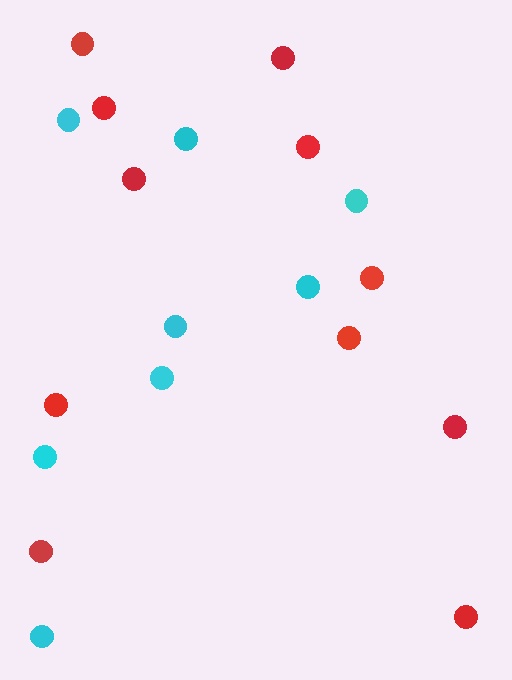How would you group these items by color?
There are 2 groups: one group of red circles (11) and one group of cyan circles (8).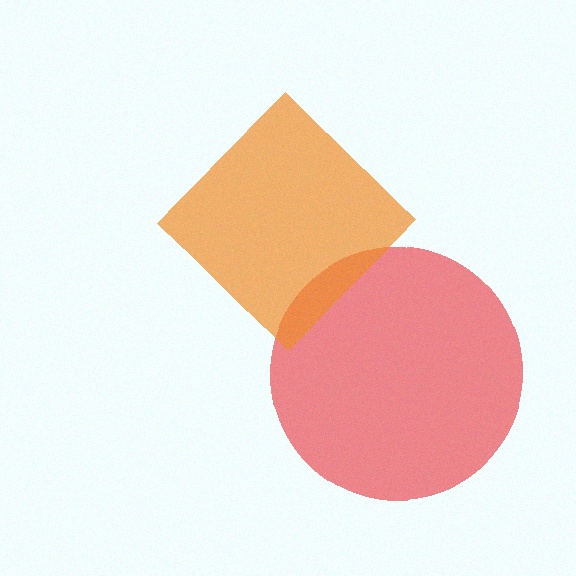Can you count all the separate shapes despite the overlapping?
Yes, there are 2 separate shapes.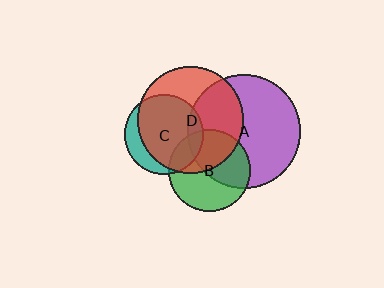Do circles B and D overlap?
Yes.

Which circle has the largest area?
Circle A (purple).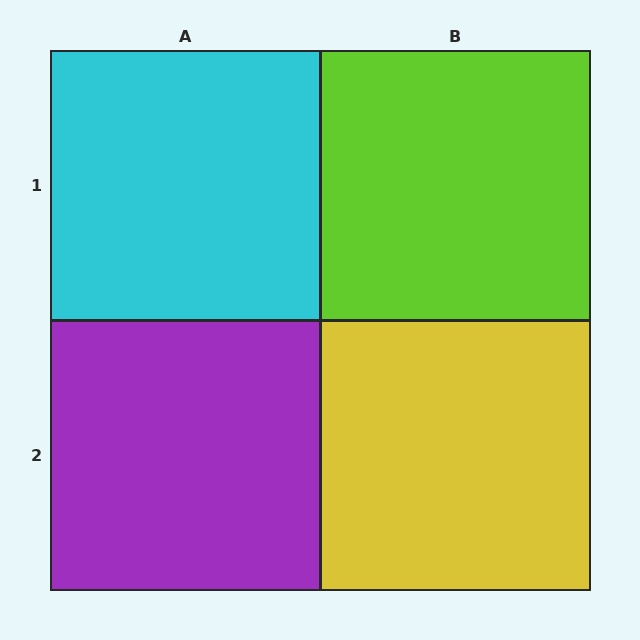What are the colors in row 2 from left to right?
Purple, yellow.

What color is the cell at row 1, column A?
Cyan.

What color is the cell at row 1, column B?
Lime.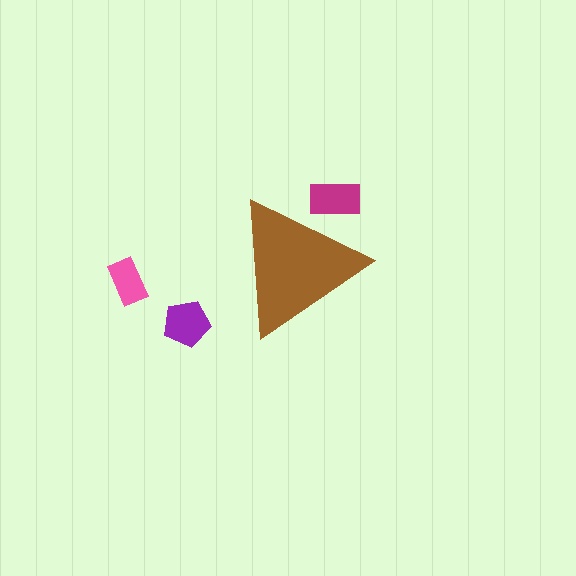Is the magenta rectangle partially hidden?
Yes, the magenta rectangle is partially hidden behind the brown triangle.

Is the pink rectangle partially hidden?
No, the pink rectangle is fully visible.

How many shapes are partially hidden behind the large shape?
1 shape is partially hidden.